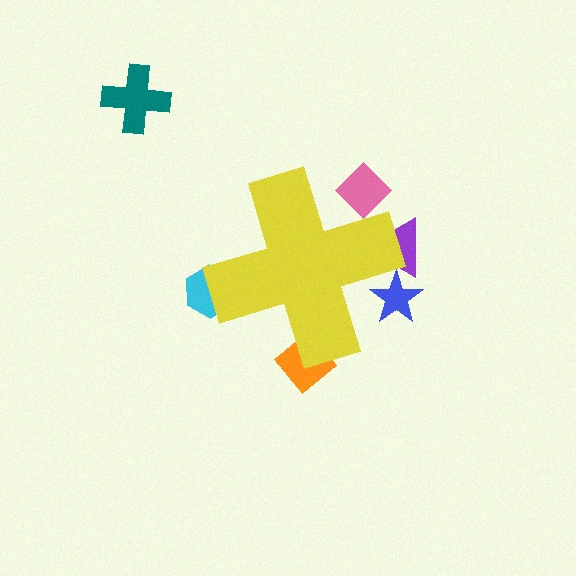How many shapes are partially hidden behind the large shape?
5 shapes are partially hidden.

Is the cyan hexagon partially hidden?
Yes, the cyan hexagon is partially hidden behind the yellow cross.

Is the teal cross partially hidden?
No, the teal cross is fully visible.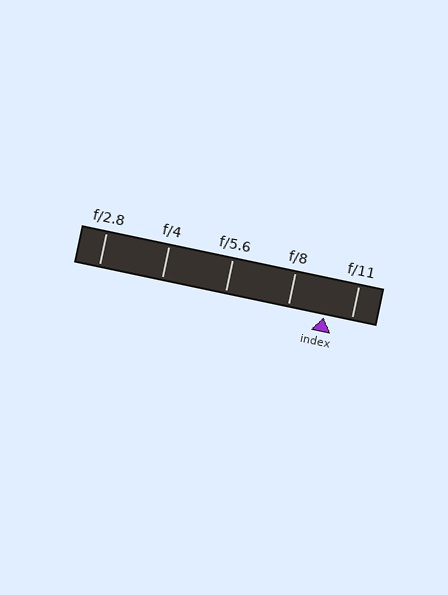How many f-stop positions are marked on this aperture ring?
There are 5 f-stop positions marked.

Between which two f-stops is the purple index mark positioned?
The index mark is between f/8 and f/11.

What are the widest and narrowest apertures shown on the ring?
The widest aperture shown is f/2.8 and the narrowest is f/11.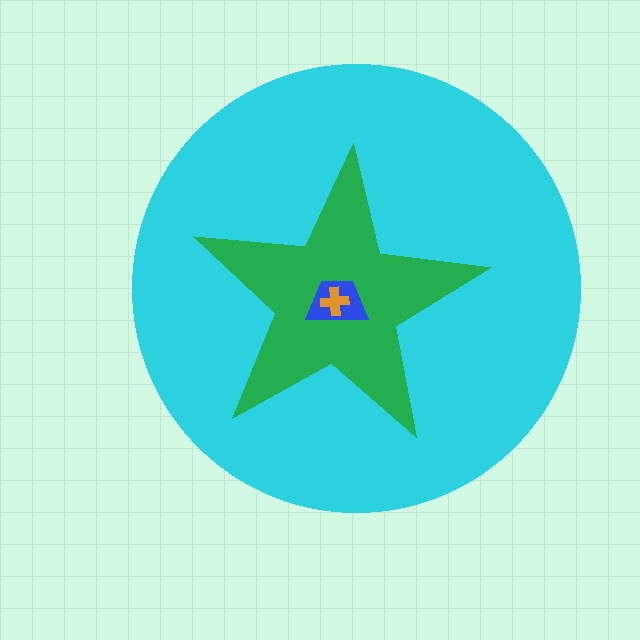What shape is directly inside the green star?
The blue trapezoid.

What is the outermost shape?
The cyan circle.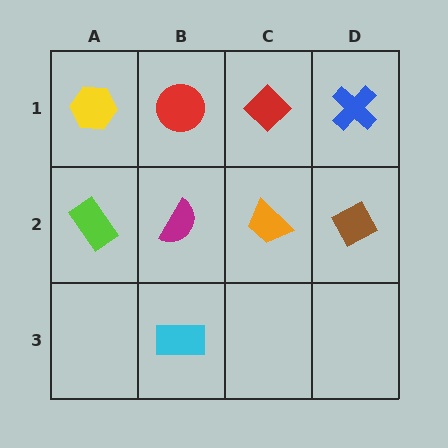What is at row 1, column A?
A yellow hexagon.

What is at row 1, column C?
A red diamond.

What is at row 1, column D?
A blue cross.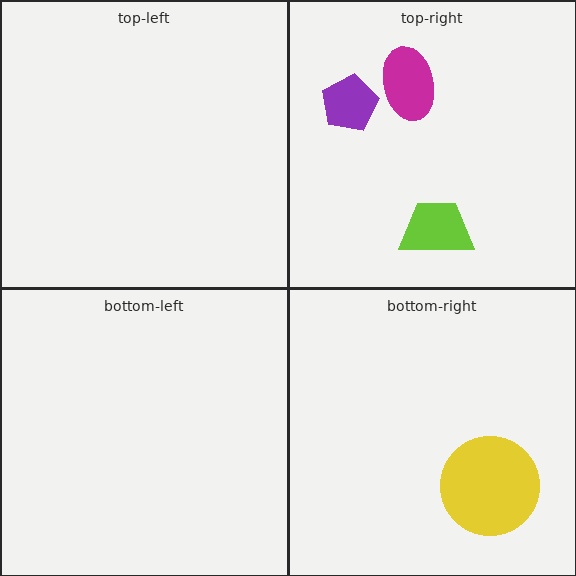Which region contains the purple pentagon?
The top-right region.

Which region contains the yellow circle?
The bottom-right region.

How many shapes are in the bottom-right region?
1.